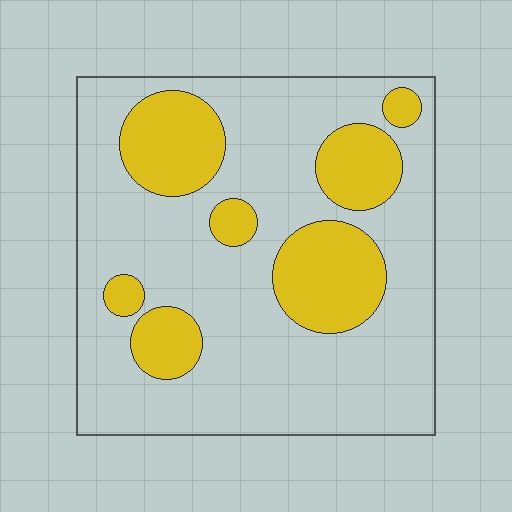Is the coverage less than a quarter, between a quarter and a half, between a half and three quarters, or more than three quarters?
Between a quarter and a half.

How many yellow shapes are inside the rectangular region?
7.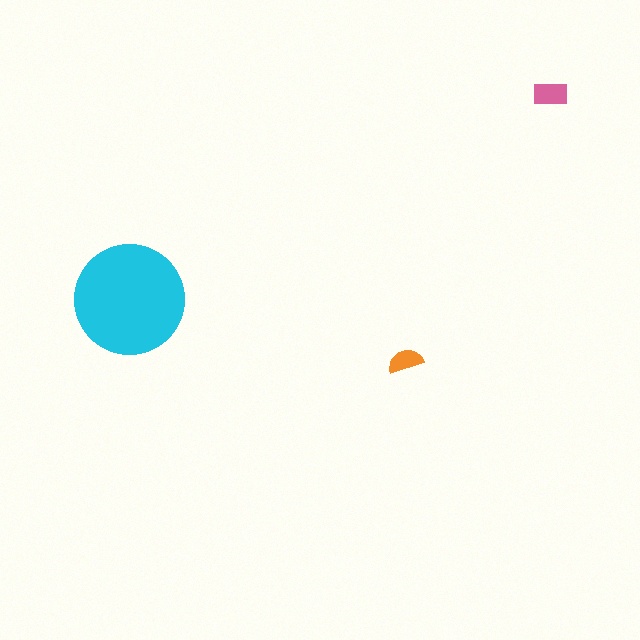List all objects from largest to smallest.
The cyan circle, the pink rectangle, the orange semicircle.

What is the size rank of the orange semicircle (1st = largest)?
3rd.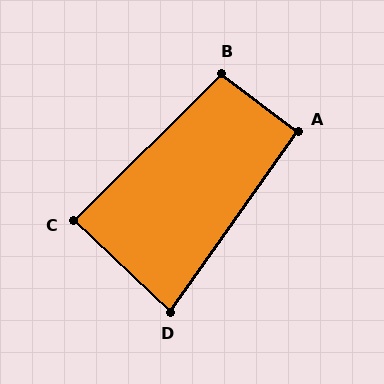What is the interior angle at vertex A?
Approximately 92 degrees (approximately right).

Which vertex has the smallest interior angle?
D, at approximately 82 degrees.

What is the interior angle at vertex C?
Approximately 88 degrees (approximately right).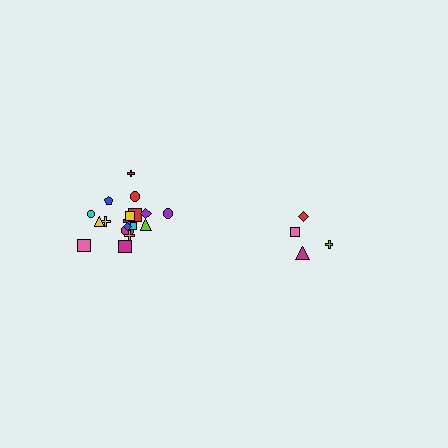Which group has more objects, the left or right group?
The left group.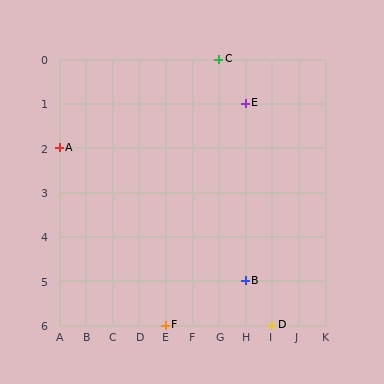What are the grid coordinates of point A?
Point A is at grid coordinates (A, 2).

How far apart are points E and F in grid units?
Points E and F are 3 columns and 5 rows apart (about 5.8 grid units diagonally).